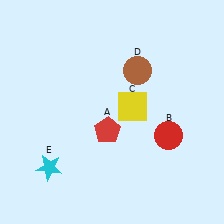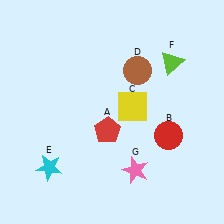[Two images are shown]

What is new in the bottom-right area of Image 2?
A pink star (G) was added in the bottom-right area of Image 2.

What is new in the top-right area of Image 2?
A lime triangle (F) was added in the top-right area of Image 2.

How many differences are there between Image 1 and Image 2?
There are 2 differences between the two images.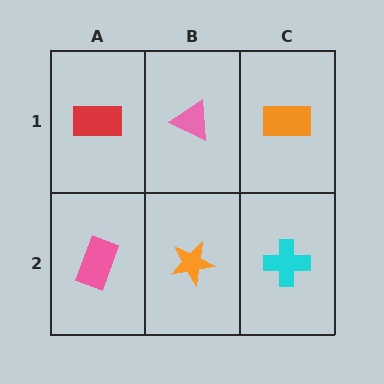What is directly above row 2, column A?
A red rectangle.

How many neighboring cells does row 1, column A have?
2.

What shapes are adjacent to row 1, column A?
A pink rectangle (row 2, column A), a pink triangle (row 1, column B).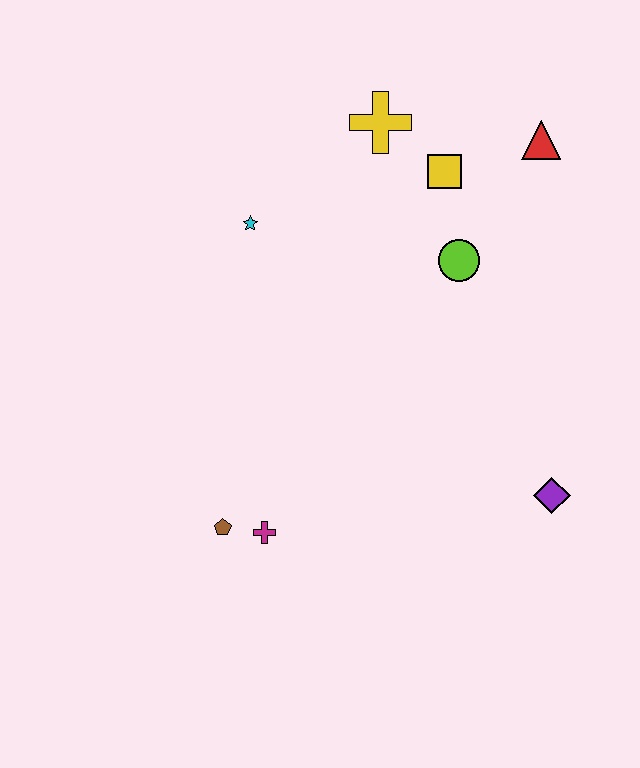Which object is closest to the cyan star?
The yellow cross is closest to the cyan star.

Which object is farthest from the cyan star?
The purple diamond is farthest from the cyan star.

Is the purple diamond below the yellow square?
Yes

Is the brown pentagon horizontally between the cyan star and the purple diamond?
No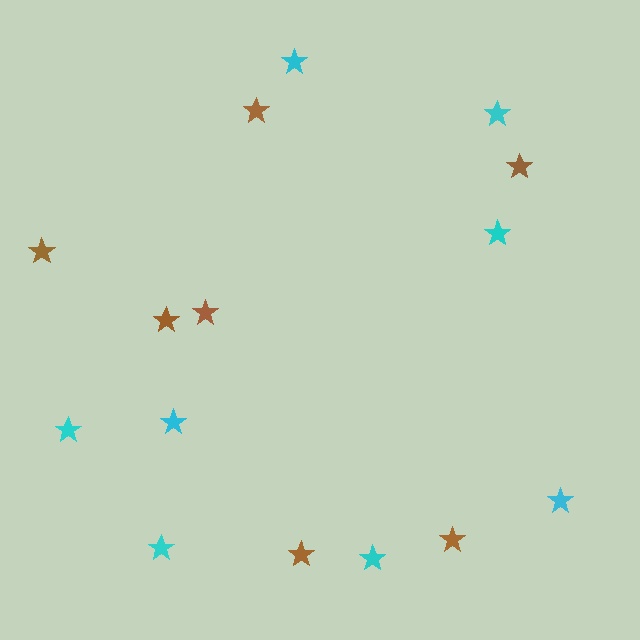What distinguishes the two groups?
There are 2 groups: one group of brown stars (7) and one group of cyan stars (8).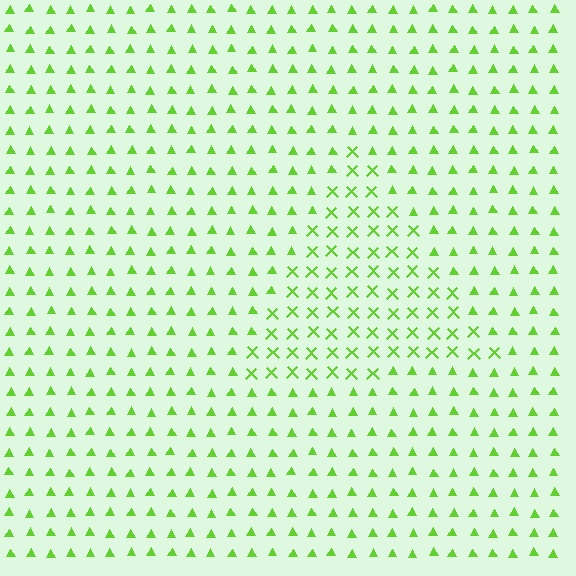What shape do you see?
I see a triangle.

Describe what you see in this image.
The image is filled with small lime elements arranged in a uniform grid. A triangle-shaped region contains X marks, while the surrounding area contains triangles. The boundary is defined purely by the change in element shape.